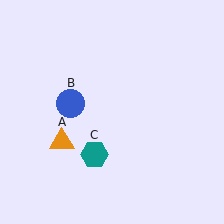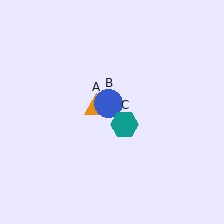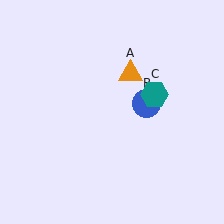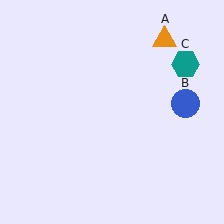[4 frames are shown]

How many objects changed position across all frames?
3 objects changed position: orange triangle (object A), blue circle (object B), teal hexagon (object C).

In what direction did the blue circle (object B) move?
The blue circle (object B) moved right.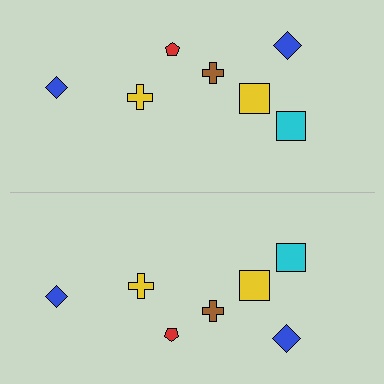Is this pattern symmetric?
Yes, this pattern has bilateral (reflection) symmetry.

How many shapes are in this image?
There are 14 shapes in this image.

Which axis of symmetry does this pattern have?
The pattern has a horizontal axis of symmetry running through the center of the image.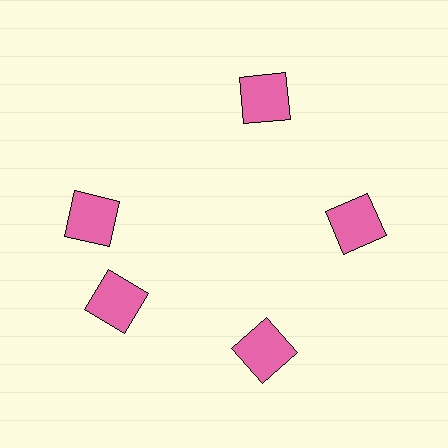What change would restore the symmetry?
The symmetry would be restored by rotating it back into even spacing with its neighbors so that all 5 squares sit at equal angles and equal distance from the center.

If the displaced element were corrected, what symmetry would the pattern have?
It would have 5-fold rotational symmetry — the pattern would map onto itself every 72 degrees.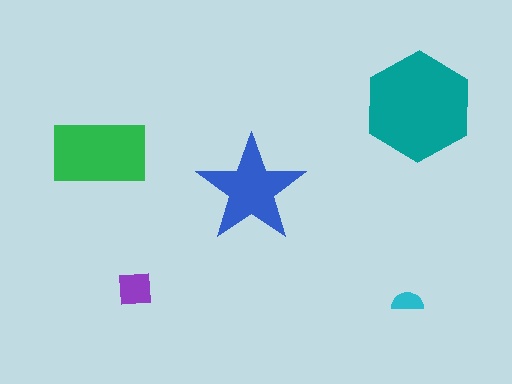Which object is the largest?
The teal hexagon.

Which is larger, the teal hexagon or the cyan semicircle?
The teal hexagon.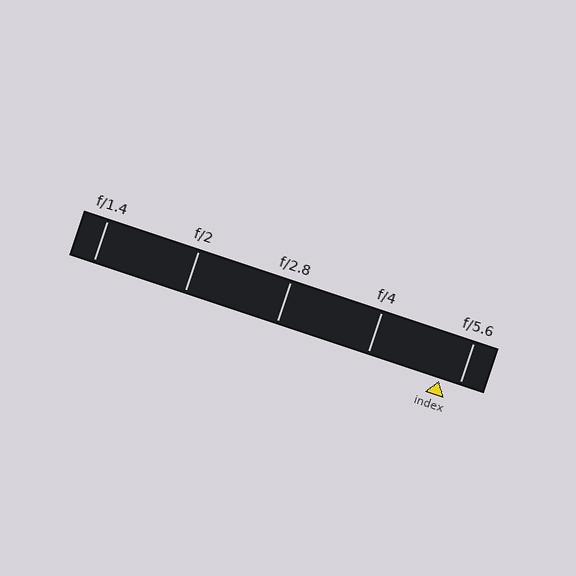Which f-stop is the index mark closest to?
The index mark is closest to f/5.6.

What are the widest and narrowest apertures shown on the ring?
The widest aperture shown is f/1.4 and the narrowest is f/5.6.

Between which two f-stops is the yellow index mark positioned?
The index mark is between f/4 and f/5.6.